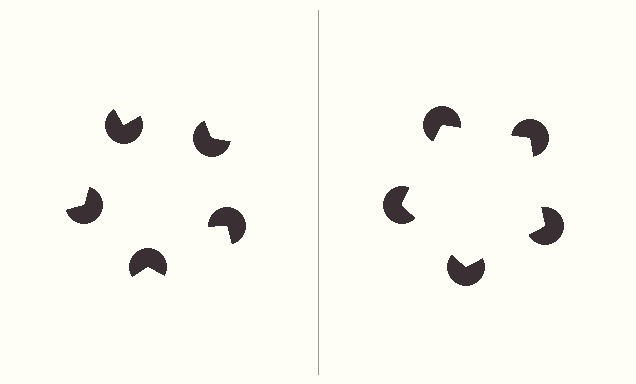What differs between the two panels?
The pac-man discs are positioned identically on both sides; only the wedge orientations differ. On the right they align to a pentagon; on the left they are misaligned.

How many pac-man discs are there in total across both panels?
10 — 5 on each side.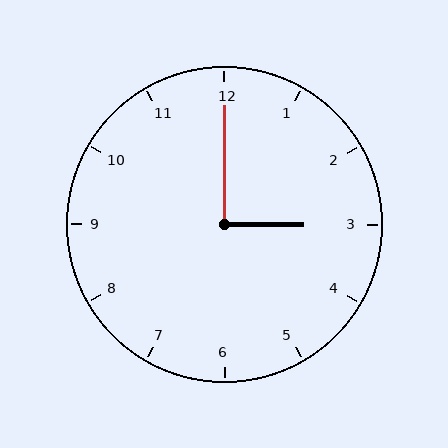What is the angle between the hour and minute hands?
Approximately 90 degrees.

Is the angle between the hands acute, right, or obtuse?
It is right.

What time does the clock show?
3:00.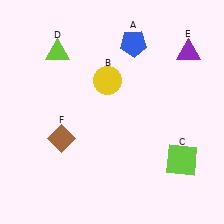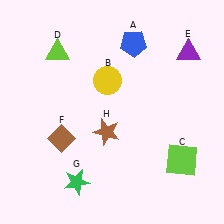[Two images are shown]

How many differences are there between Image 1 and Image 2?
There are 2 differences between the two images.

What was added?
A green star (G), a brown star (H) were added in Image 2.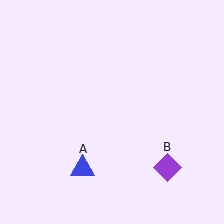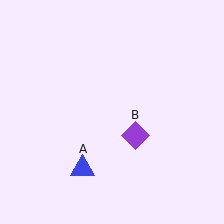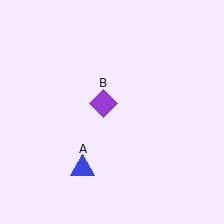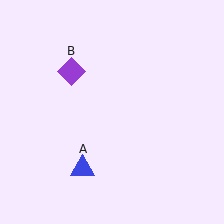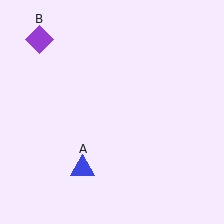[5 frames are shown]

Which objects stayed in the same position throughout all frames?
Blue triangle (object A) remained stationary.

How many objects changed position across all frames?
1 object changed position: purple diamond (object B).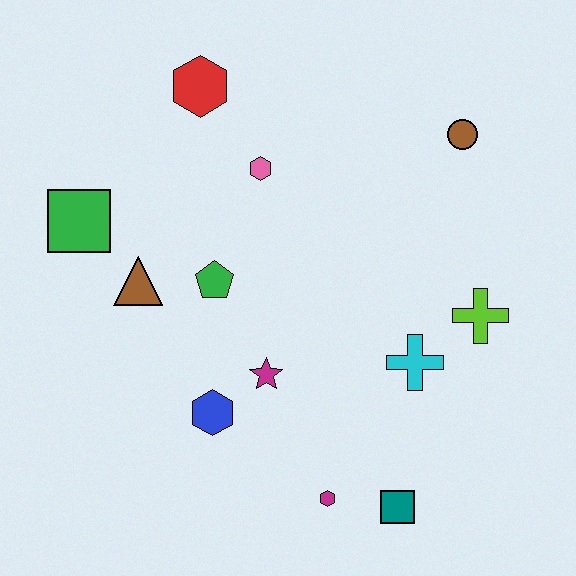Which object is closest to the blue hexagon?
The magenta star is closest to the blue hexagon.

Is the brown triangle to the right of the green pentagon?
No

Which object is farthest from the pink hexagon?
The teal square is farthest from the pink hexagon.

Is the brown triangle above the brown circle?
No